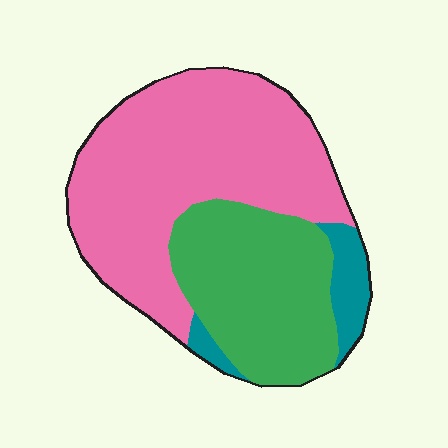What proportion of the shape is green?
Green covers 34% of the shape.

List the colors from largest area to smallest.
From largest to smallest: pink, green, teal.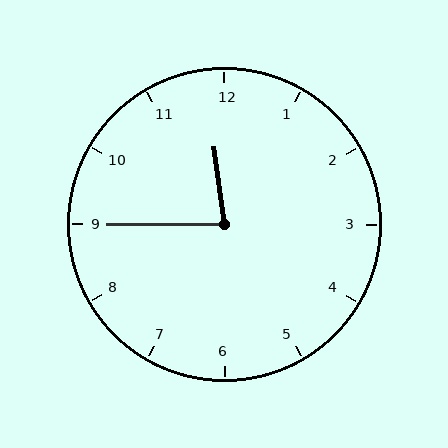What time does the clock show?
11:45.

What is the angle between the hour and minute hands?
Approximately 82 degrees.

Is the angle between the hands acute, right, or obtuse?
It is acute.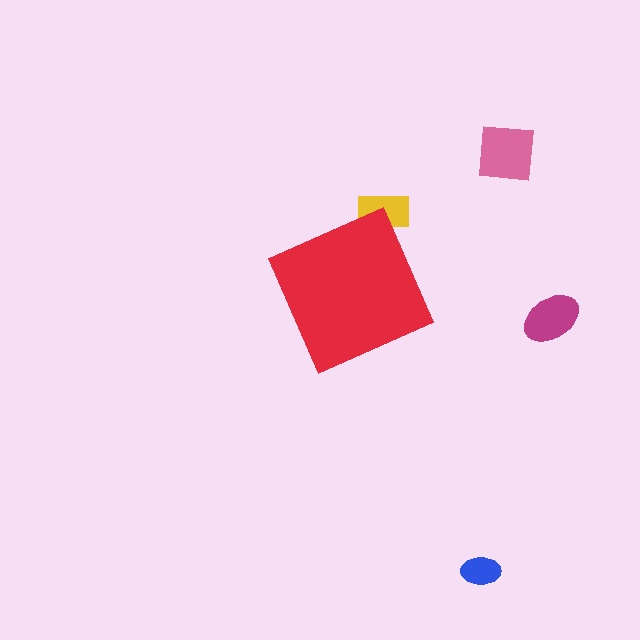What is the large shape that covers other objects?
A red diamond.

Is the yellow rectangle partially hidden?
Yes, the yellow rectangle is partially hidden behind the red diamond.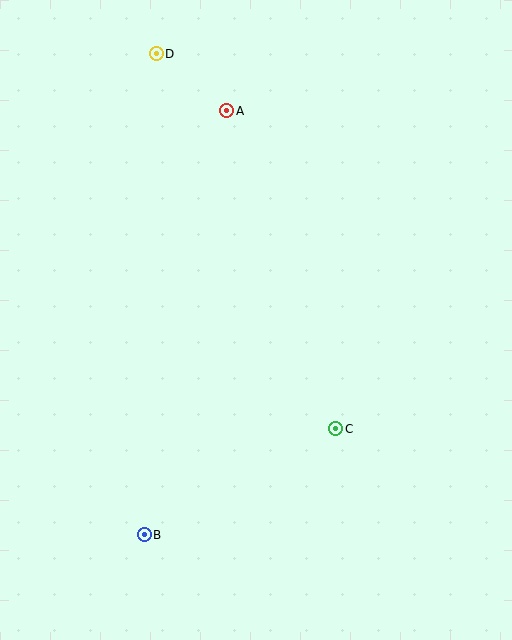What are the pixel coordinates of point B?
Point B is at (144, 535).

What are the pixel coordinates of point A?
Point A is at (227, 111).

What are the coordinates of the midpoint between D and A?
The midpoint between D and A is at (192, 82).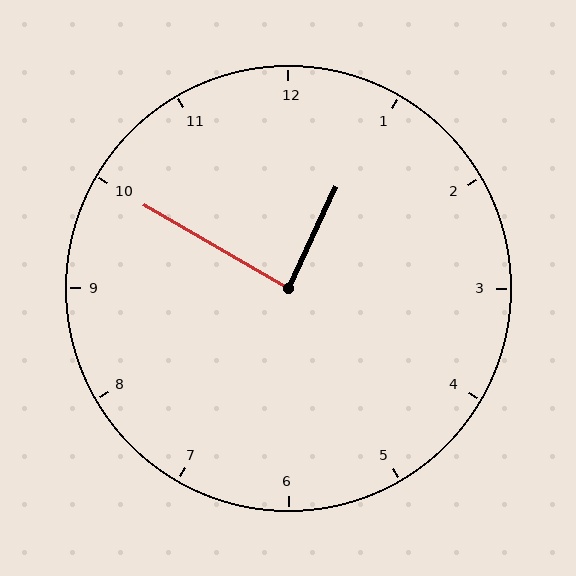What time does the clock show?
12:50.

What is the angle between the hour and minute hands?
Approximately 85 degrees.